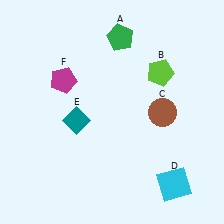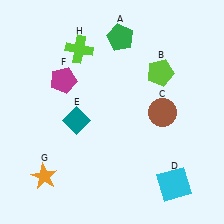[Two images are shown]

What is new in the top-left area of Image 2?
A lime cross (H) was added in the top-left area of Image 2.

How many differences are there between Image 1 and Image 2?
There are 2 differences between the two images.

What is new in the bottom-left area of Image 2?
An orange star (G) was added in the bottom-left area of Image 2.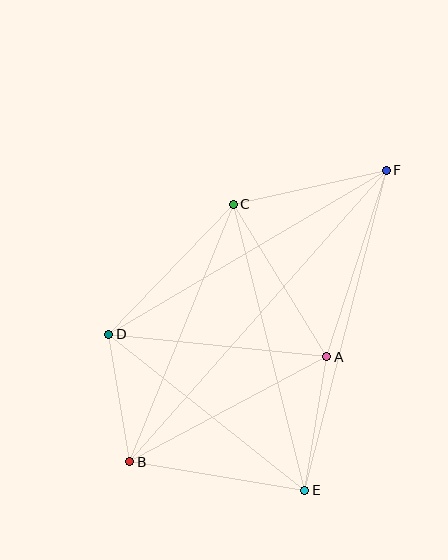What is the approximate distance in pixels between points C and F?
The distance between C and F is approximately 156 pixels.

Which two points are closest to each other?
Points B and D are closest to each other.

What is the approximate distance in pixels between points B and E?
The distance between B and E is approximately 177 pixels.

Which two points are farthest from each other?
Points B and F are farthest from each other.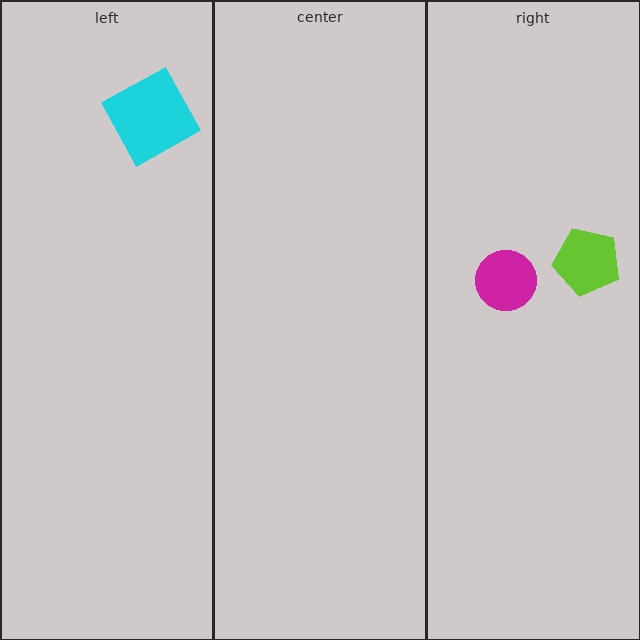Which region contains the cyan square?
The left region.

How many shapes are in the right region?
2.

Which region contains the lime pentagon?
The right region.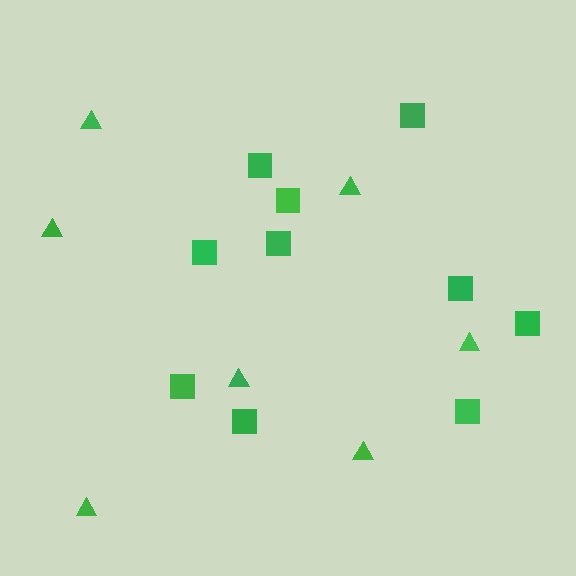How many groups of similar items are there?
There are 2 groups: one group of squares (10) and one group of triangles (7).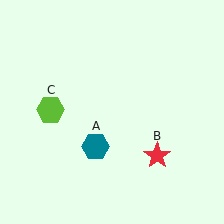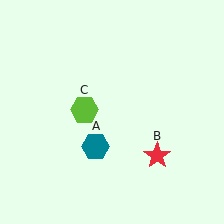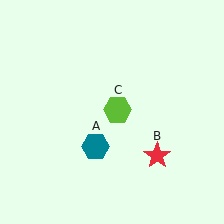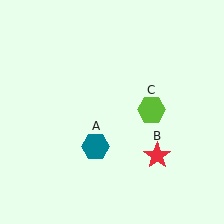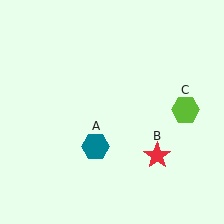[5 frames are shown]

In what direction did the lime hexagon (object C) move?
The lime hexagon (object C) moved right.